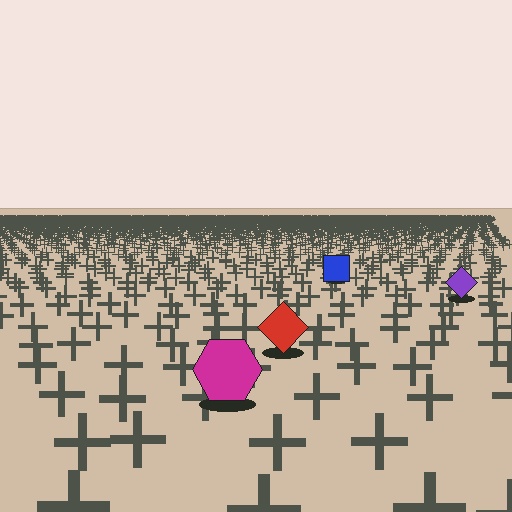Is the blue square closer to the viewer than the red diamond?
No. The red diamond is closer — you can tell from the texture gradient: the ground texture is coarser near it.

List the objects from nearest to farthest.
From nearest to farthest: the magenta hexagon, the red diamond, the purple diamond, the blue square.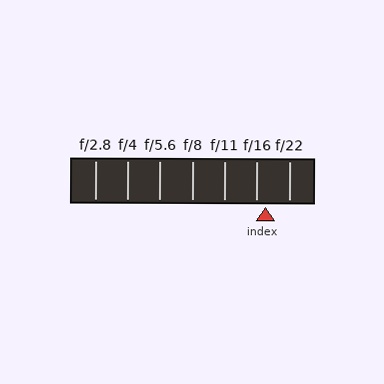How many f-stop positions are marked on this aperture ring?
There are 7 f-stop positions marked.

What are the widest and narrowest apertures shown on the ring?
The widest aperture shown is f/2.8 and the narrowest is f/22.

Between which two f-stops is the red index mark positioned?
The index mark is between f/16 and f/22.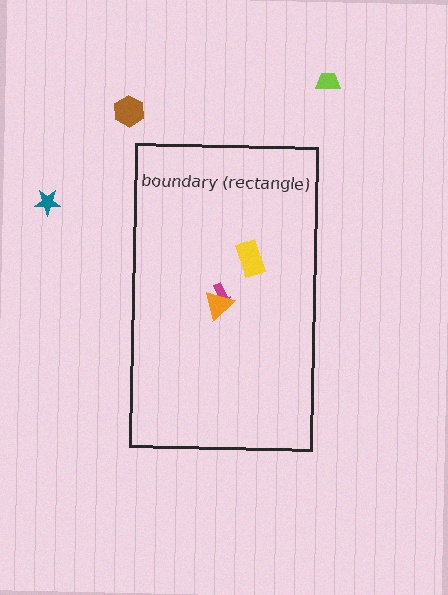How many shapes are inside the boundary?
3 inside, 3 outside.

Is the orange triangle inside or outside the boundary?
Inside.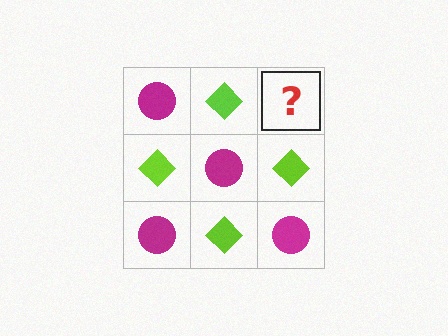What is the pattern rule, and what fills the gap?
The rule is that it alternates magenta circle and lime diamond in a checkerboard pattern. The gap should be filled with a magenta circle.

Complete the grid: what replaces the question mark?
The question mark should be replaced with a magenta circle.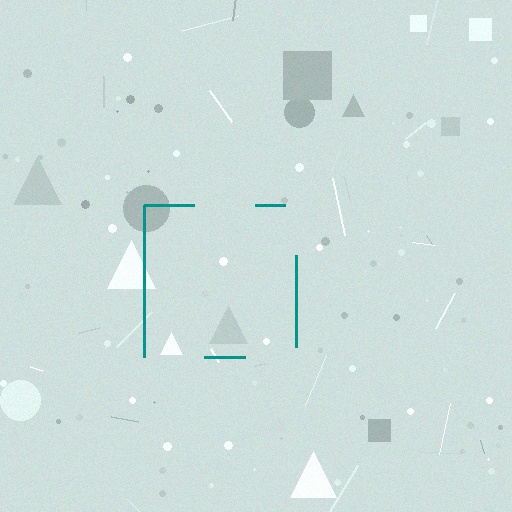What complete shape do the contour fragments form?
The contour fragments form a square.